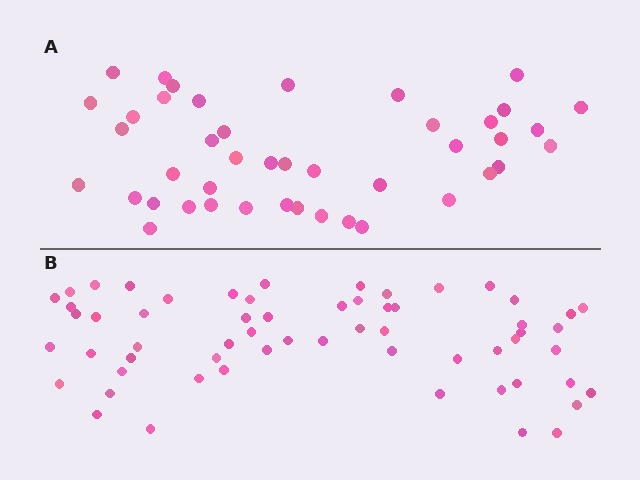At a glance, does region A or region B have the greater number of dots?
Region B (the bottom region) has more dots.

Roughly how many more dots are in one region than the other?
Region B has approximately 15 more dots than region A.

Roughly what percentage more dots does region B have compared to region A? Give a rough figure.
About 40% more.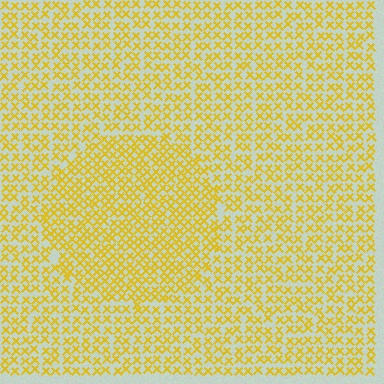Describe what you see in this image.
The image contains small yellow elements arranged at two different densities. A circle-shaped region is visible where the elements are more densely packed than the surrounding area.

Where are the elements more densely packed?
The elements are more densely packed inside the circle boundary.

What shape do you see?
I see a circle.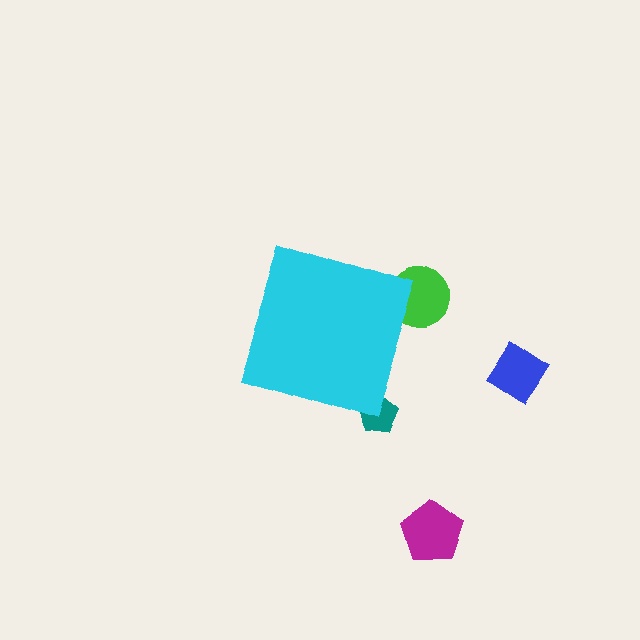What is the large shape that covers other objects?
A cyan diamond.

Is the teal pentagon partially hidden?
Yes, the teal pentagon is partially hidden behind the cyan diamond.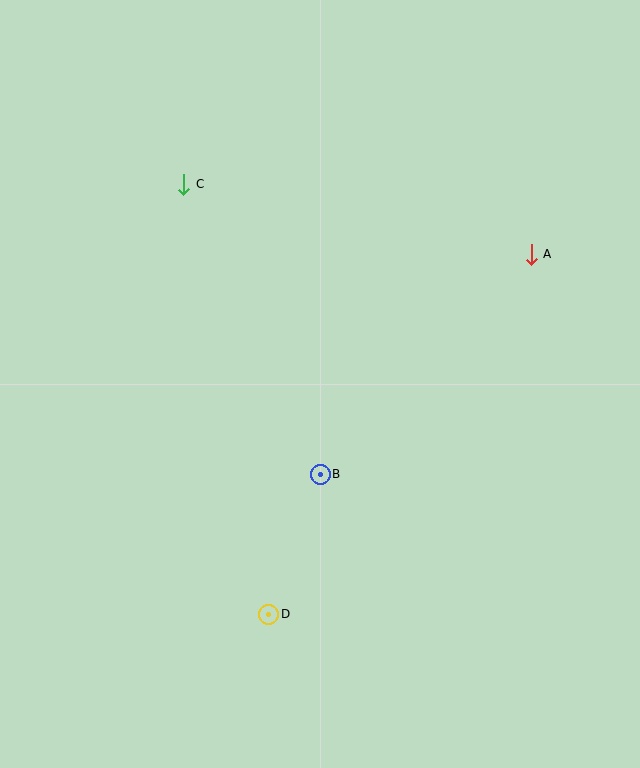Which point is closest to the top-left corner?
Point C is closest to the top-left corner.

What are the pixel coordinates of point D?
Point D is at (269, 614).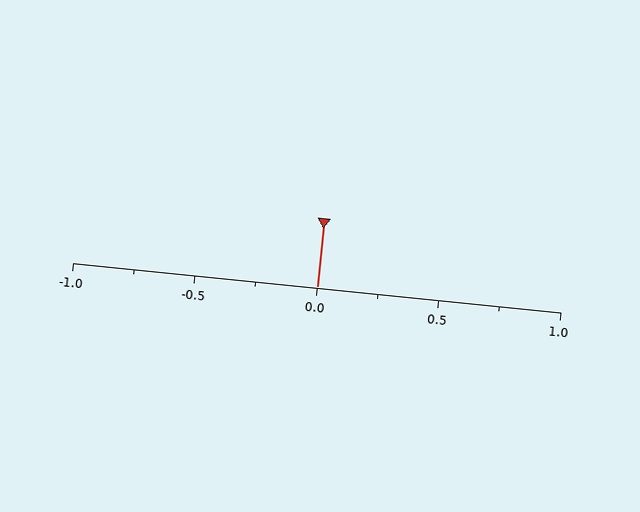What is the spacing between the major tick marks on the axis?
The major ticks are spaced 0.5 apart.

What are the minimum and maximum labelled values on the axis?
The axis runs from -1.0 to 1.0.